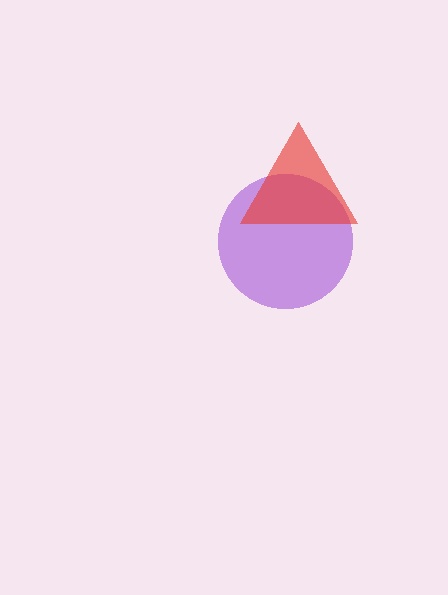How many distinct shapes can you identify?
There are 2 distinct shapes: a purple circle, a red triangle.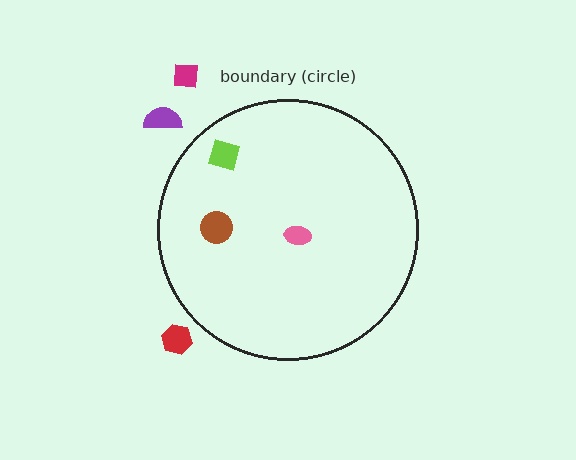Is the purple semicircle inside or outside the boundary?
Outside.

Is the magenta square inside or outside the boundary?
Outside.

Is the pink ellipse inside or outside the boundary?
Inside.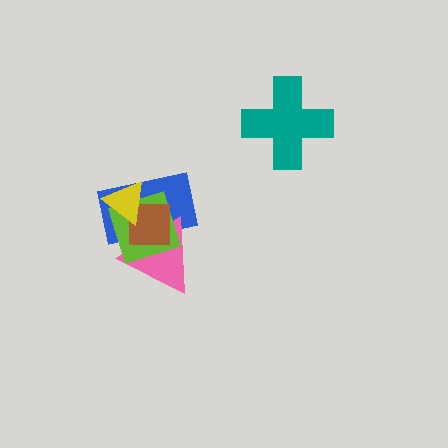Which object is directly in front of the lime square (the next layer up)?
The brown square is directly in front of the lime square.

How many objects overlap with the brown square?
4 objects overlap with the brown square.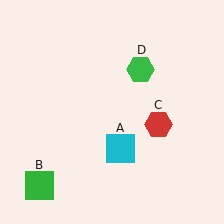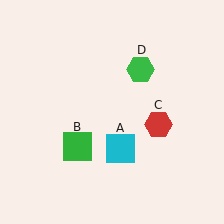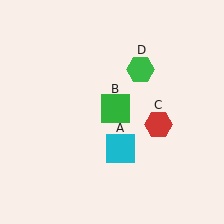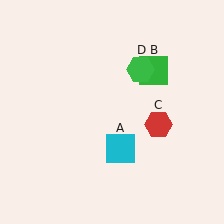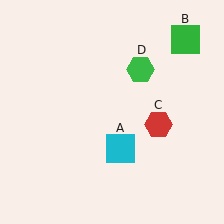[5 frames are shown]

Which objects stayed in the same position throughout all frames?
Cyan square (object A) and red hexagon (object C) and green hexagon (object D) remained stationary.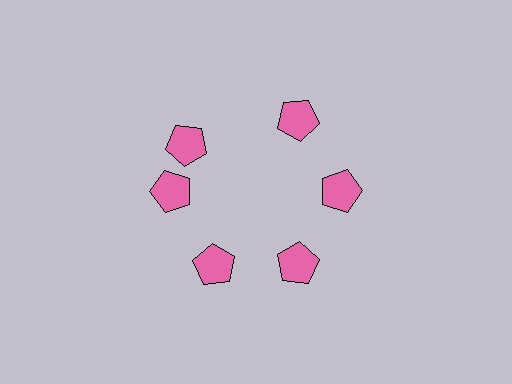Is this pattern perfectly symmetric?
No. The 6 pink pentagons are arranged in a ring, but one element near the 11 o'clock position is rotated out of alignment along the ring, breaking the 6-fold rotational symmetry.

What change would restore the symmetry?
The symmetry would be restored by rotating it back into even spacing with its neighbors so that all 6 pentagons sit at equal angles and equal distance from the center.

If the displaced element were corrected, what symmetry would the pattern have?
It would have 6-fold rotational symmetry — the pattern would map onto itself every 60 degrees.